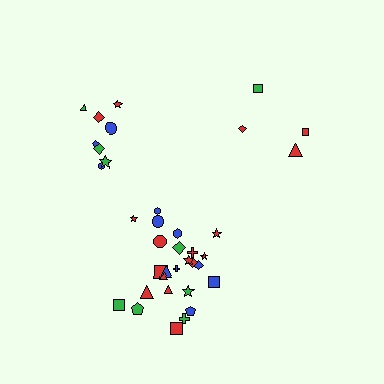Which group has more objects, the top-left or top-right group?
The top-left group.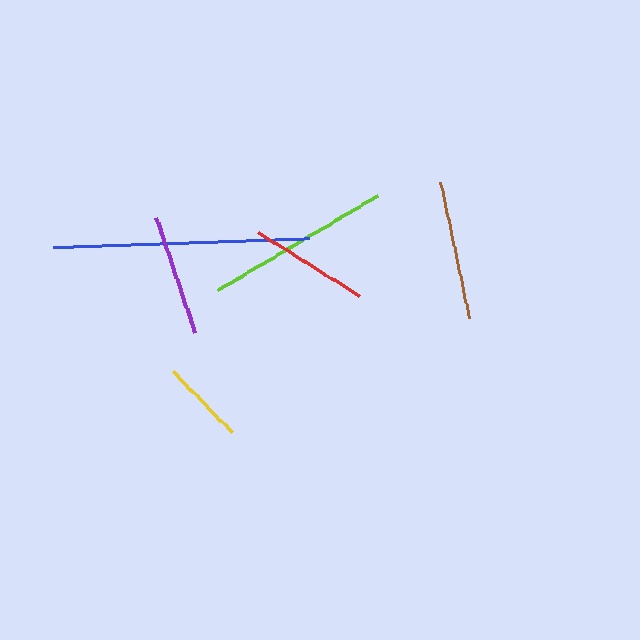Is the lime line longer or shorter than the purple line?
The lime line is longer than the purple line.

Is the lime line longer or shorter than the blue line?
The blue line is longer than the lime line.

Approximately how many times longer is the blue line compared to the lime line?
The blue line is approximately 1.4 times the length of the lime line.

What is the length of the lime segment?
The lime segment is approximately 186 pixels long.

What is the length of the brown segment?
The brown segment is approximately 139 pixels long.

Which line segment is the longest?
The blue line is the longest at approximately 256 pixels.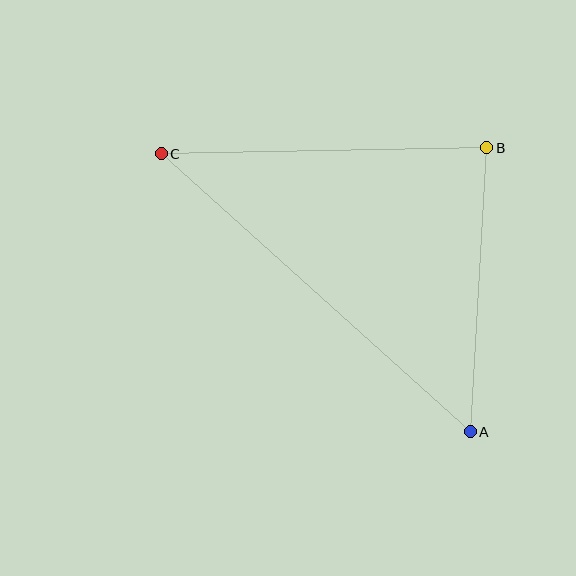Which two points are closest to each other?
Points A and B are closest to each other.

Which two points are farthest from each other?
Points A and C are farthest from each other.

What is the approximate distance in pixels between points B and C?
The distance between B and C is approximately 326 pixels.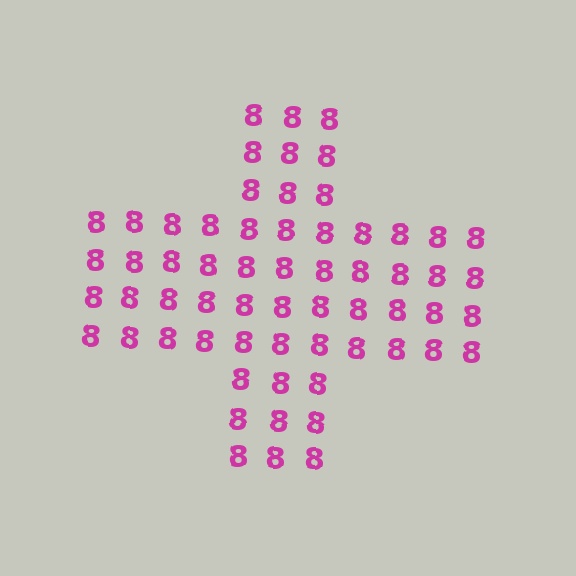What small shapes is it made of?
It is made of small digit 8's.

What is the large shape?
The large shape is a cross.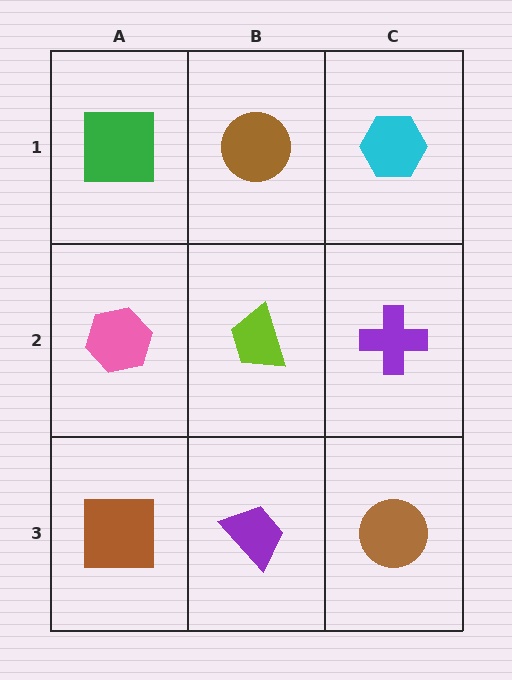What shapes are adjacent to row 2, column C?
A cyan hexagon (row 1, column C), a brown circle (row 3, column C), a lime trapezoid (row 2, column B).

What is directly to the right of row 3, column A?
A purple trapezoid.